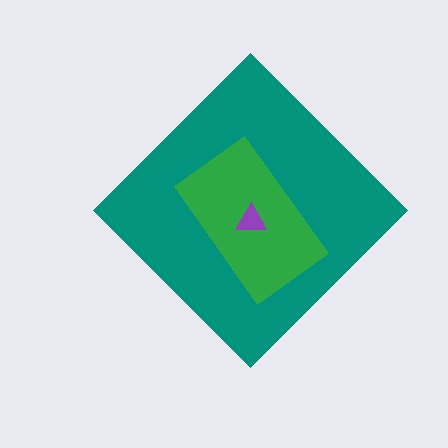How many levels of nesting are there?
3.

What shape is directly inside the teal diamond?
The green rectangle.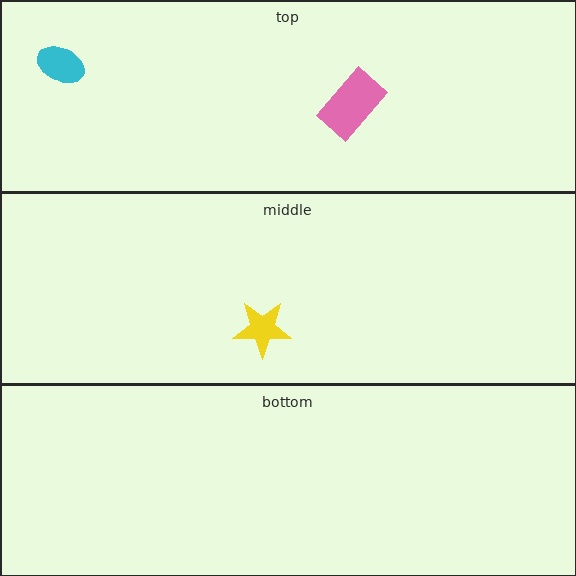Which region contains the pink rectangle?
The top region.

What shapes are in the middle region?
The yellow star.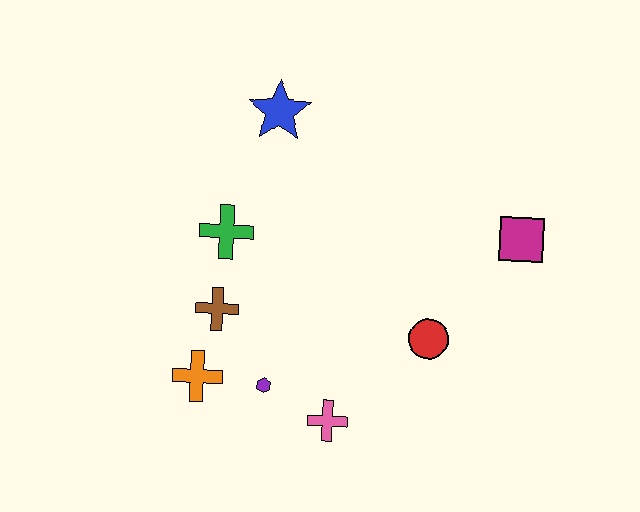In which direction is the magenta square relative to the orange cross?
The magenta square is to the right of the orange cross.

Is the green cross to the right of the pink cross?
No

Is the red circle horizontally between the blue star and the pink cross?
No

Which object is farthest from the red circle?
The blue star is farthest from the red circle.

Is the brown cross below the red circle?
No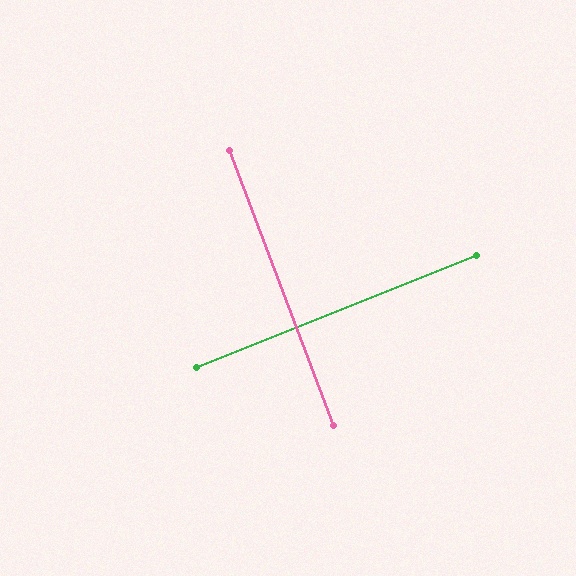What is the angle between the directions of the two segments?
Approximately 89 degrees.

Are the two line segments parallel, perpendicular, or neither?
Perpendicular — they meet at approximately 89°.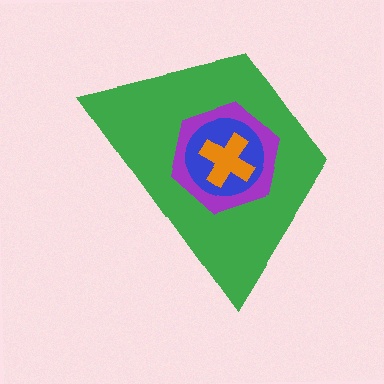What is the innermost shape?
The orange cross.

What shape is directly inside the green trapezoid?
The purple hexagon.